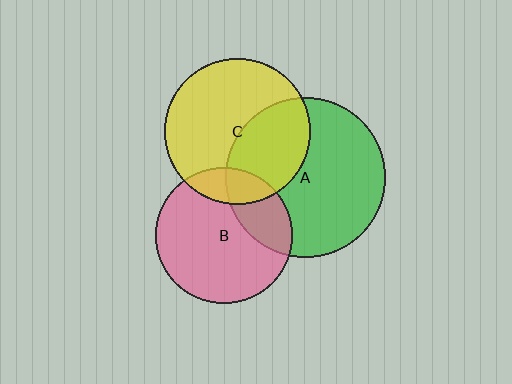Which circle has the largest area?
Circle A (green).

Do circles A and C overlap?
Yes.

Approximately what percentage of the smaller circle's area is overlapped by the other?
Approximately 40%.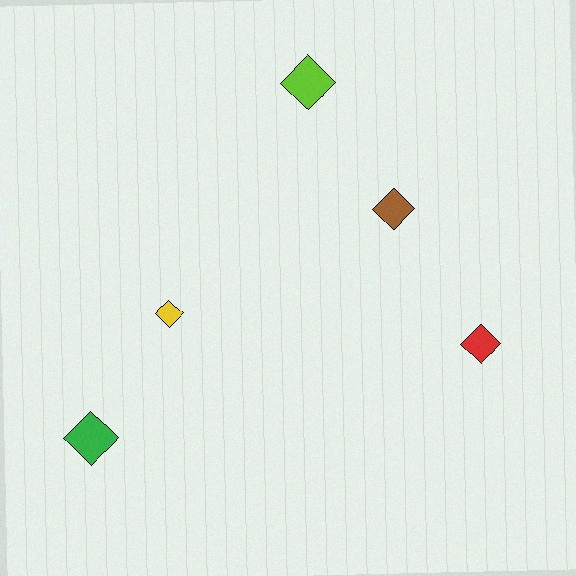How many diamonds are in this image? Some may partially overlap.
There are 5 diamonds.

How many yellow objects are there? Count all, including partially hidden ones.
There is 1 yellow object.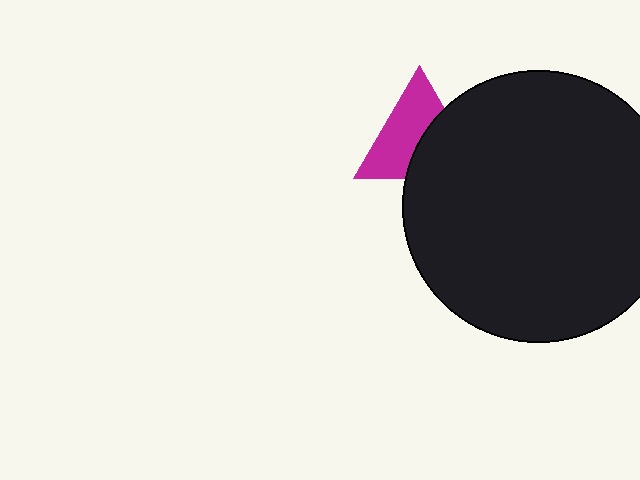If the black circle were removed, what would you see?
You would see the complete magenta triangle.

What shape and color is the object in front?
The object in front is a black circle.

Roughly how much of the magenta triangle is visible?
About half of it is visible (roughly 58%).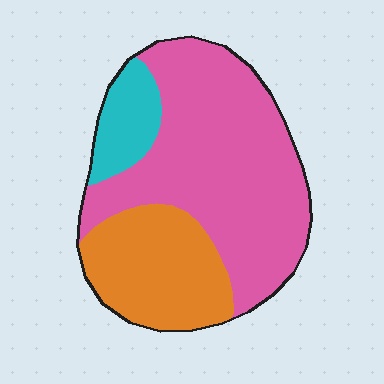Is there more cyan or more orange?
Orange.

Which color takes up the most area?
Pink, at roughly 60%.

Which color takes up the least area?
Cyan, at roughly 10%.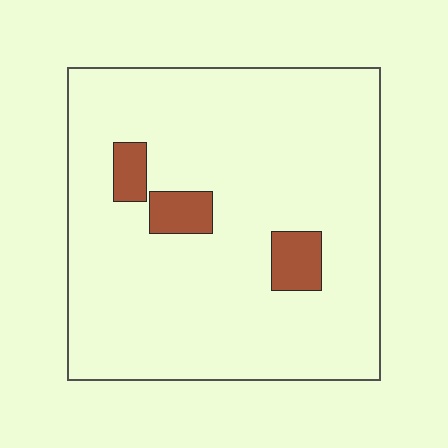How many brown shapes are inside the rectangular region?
3.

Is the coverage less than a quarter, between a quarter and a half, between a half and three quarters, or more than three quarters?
Less than a quarter.